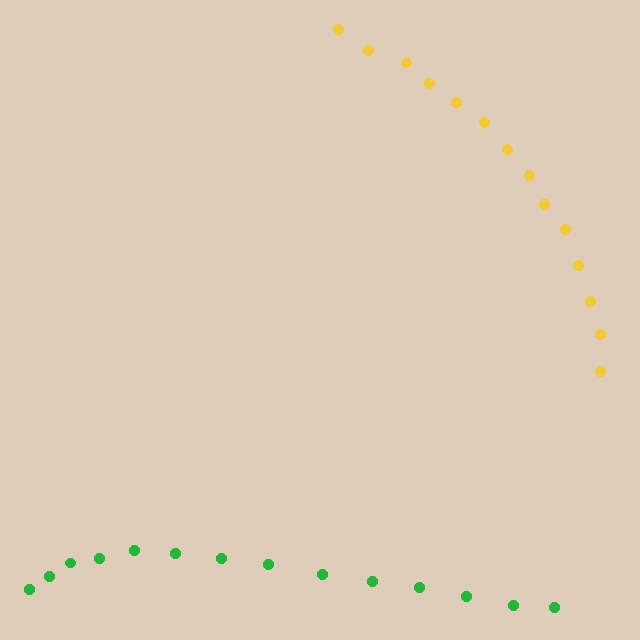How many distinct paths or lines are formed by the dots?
There are 2 distinct paths.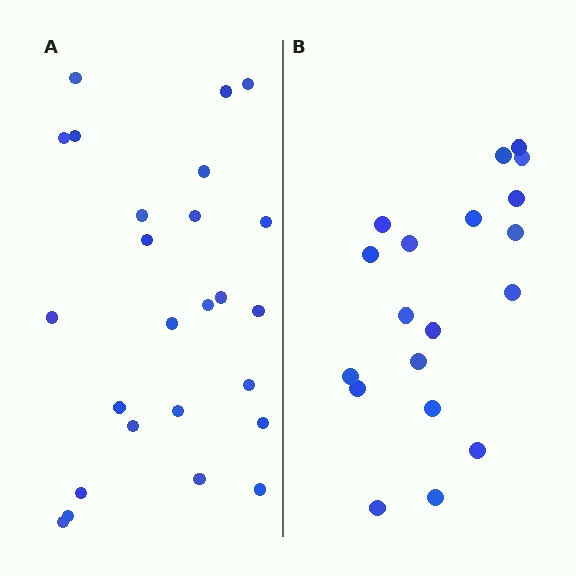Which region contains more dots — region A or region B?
Region A (the left region) has more dots.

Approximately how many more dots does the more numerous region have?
Region A has about 6 more dots than region B.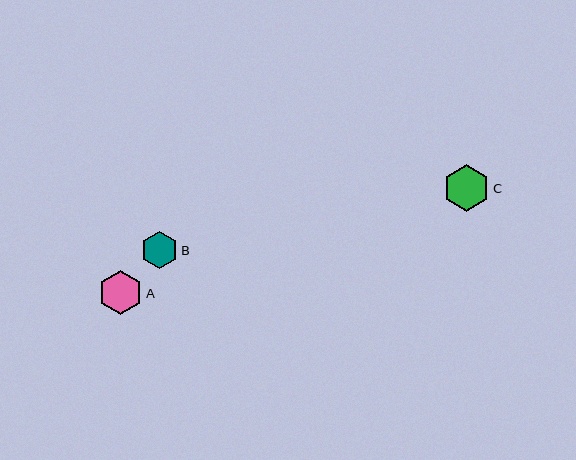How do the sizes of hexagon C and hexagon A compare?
Hexagon C and hexagon A are approximately the same size.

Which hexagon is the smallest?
Hexagon B is the smallest with a size of approximately 37 pixels.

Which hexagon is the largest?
Hexagon C is the largest with a size of approximately 47 pixels.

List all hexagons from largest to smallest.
From largest to smallest: C, A, B.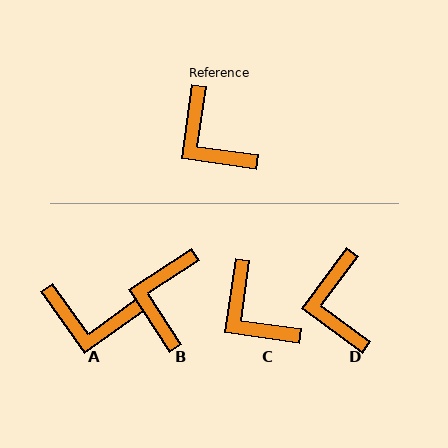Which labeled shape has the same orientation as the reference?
C.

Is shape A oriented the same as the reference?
No, it is off by about 44 degrees.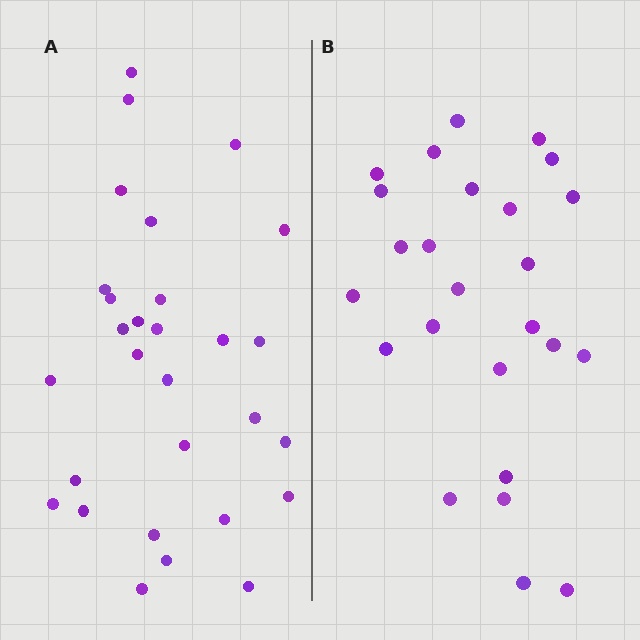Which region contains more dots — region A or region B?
Region A (the left region) has more dots.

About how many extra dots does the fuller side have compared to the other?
Region A has about 4 more dots than region B.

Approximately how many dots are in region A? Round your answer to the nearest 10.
About 30 dots. (The exact count is 29, which rounds to 30.)